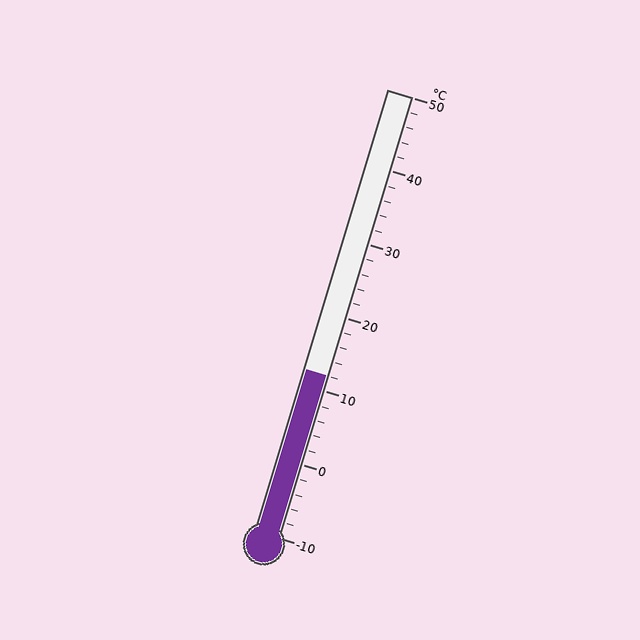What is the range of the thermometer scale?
The thermometer scale ranges from -10°C to 50°C.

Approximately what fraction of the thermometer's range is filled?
The thermometer is filled to approximately 35% of its range.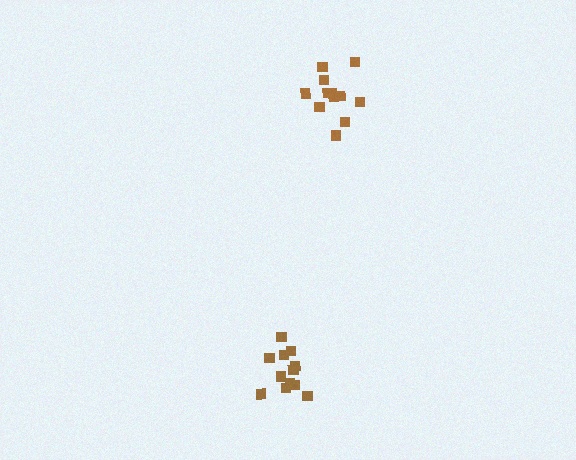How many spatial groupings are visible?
There are 2 spatial groupings.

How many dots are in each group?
Group 1: 12 dots, Group 2: 12 dots (24 total).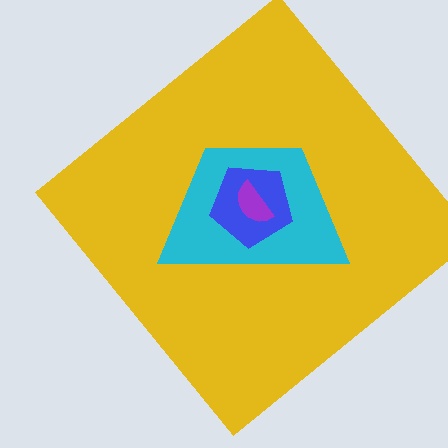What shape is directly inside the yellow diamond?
The cyan trapezoid.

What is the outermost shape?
The yellow diamond.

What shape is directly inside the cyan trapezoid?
The blue pentagon.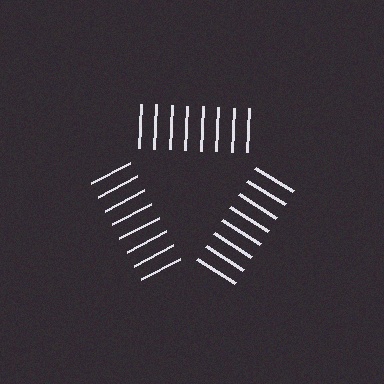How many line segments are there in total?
24 — 8 along each of the 3 edges.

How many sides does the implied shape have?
3 sides — the line-ends trace a triangle.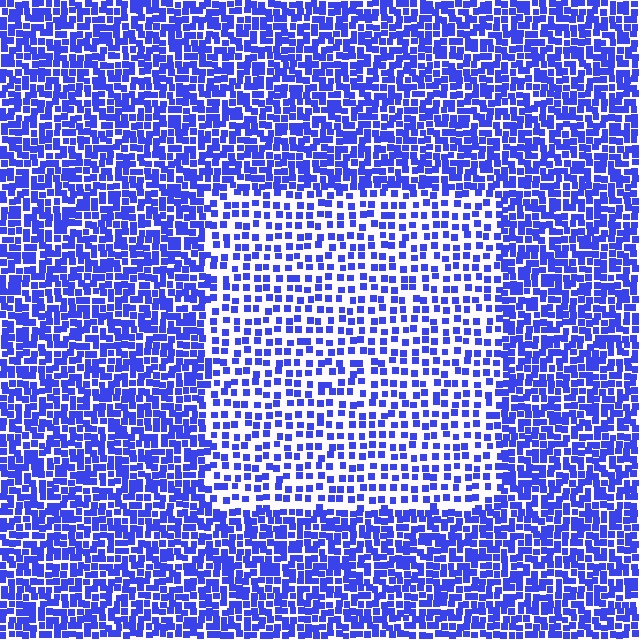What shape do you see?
I see a rectangle.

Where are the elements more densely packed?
The elements are more densely packed outside the rectangle boundary.